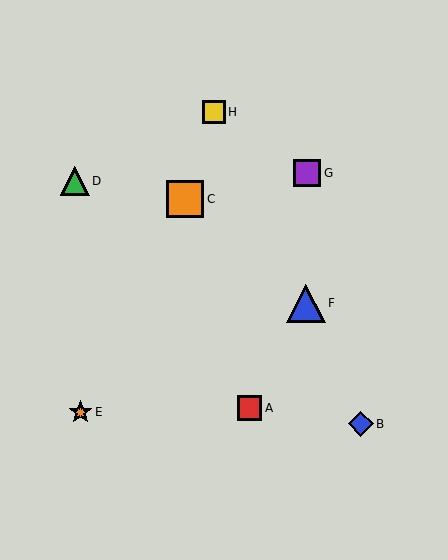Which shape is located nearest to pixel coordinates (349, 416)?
The blue diamond (labeled B) at (361, 424) is nearest to that location.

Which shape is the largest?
The blue triangle (labeled F) is the largest.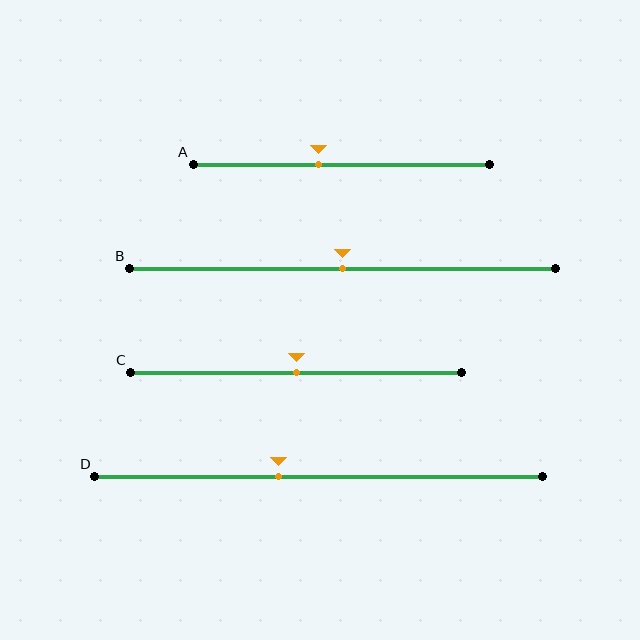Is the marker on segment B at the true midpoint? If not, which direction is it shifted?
Yes, the marker on segment B is at the true midpoint.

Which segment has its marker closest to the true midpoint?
Segment B has its marker closest to the true midpoint.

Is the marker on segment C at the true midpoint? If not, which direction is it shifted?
Yes, the marker on segment C is at the true midpoint.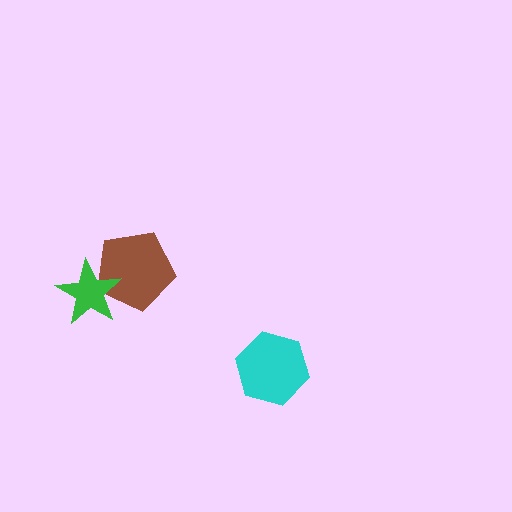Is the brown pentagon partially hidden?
Yes, it is partially covered by another shape.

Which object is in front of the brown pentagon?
The green star is in front of the brown pentagon.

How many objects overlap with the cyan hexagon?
0 objects overlap with the cyan hexagon.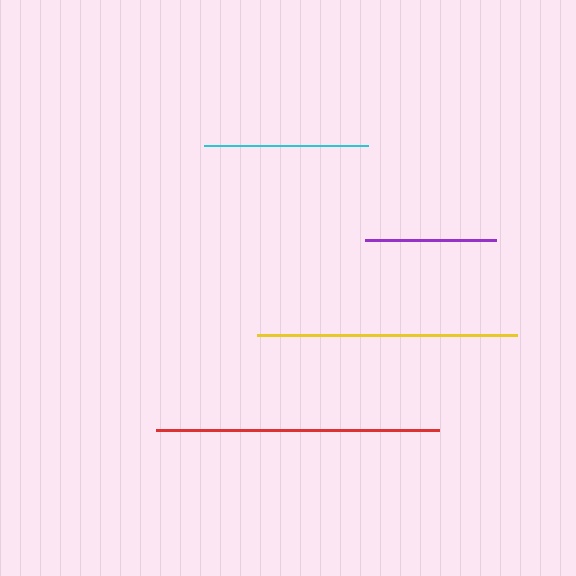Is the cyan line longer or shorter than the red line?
The red line is longer than the cyan line.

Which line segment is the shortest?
The purple line is the shortest at approximately 131 pixels.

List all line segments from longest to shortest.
From longest to shortest: red, yellow, cyan, purple.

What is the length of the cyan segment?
The cyan segment is approximately 164 pixels long.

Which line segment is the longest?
The red line is the longest at approximately 283 pixels.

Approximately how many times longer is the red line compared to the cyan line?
The red line is approximately 1.7 times the length of the cyan line.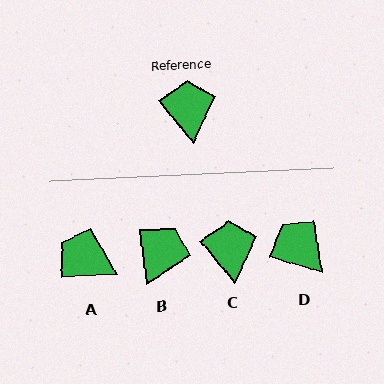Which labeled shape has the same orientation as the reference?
C.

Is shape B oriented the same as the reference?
No, it is off by about 32 degrees.